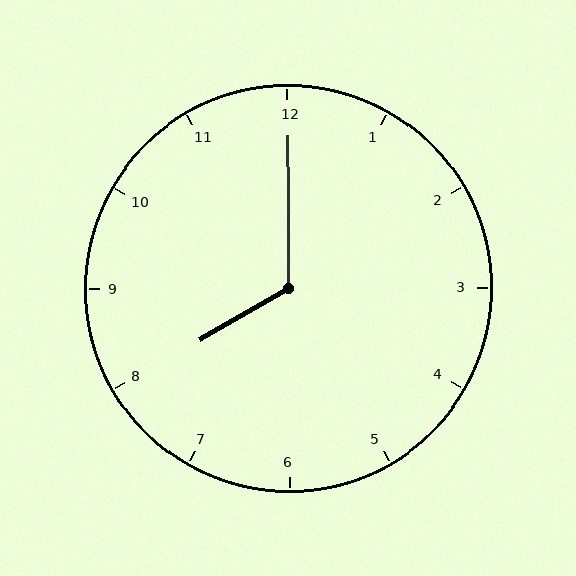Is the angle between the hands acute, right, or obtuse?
It is obtuse.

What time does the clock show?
8:00.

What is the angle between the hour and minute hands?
Approximately 120 degrees.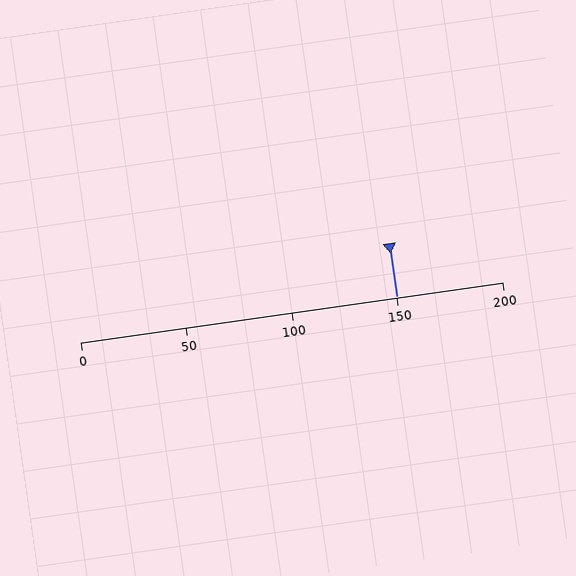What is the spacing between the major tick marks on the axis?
The major ticks are spaced 50 apart.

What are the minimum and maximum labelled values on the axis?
The axis runs from 0 to 200.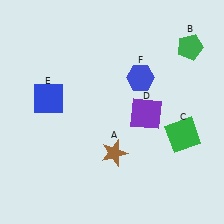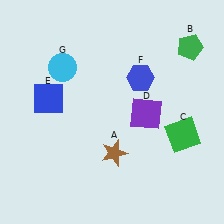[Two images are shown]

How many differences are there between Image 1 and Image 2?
There is 1 difference between the two images.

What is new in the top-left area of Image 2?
A cyan circle (G) was added in the top-left area of Image 2.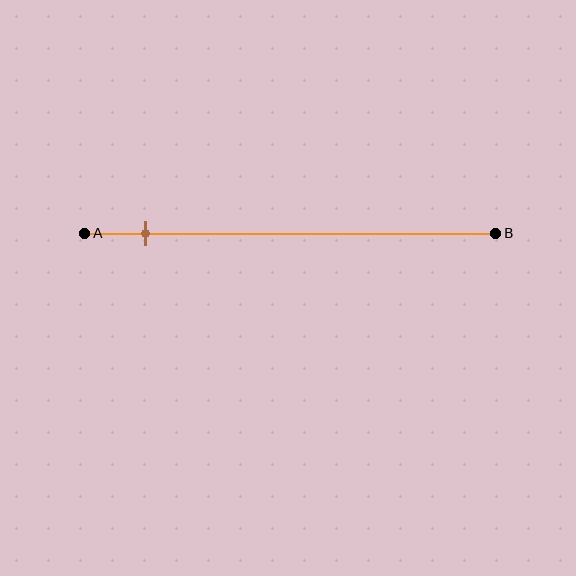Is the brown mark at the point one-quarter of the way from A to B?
No, the mark is at about 15% from A, not at the 25% one-quarter point.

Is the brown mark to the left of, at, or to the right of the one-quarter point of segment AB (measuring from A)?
The brown mark is to the left of the one-quarter point of segment AB.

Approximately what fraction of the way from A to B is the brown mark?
The brown mark is approximately 15% of the way from A to B.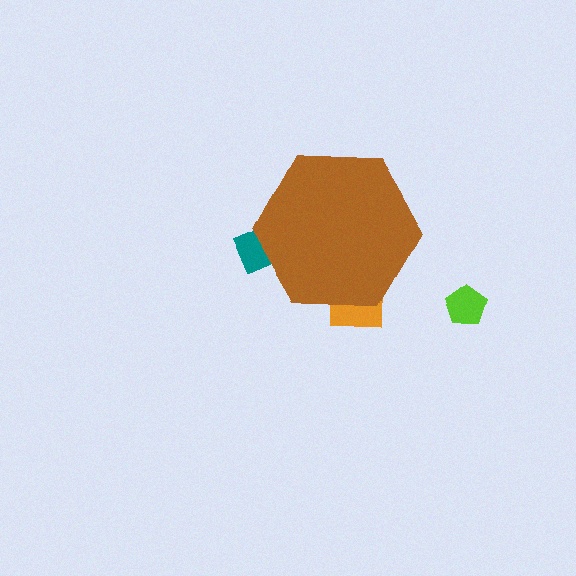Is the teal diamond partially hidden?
Yes, the teal diamond is partially hidden behind the brown hexagon.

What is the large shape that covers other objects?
A brown hexagon.